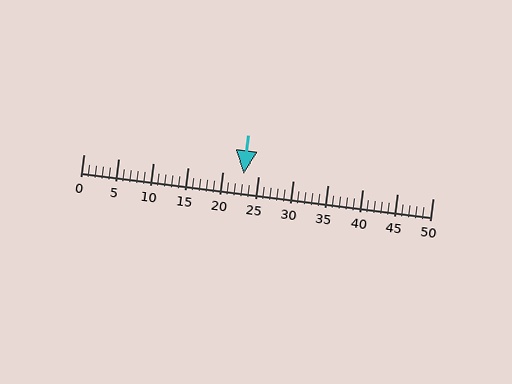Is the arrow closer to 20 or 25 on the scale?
The arrow is closer to 25.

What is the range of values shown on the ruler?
The ruler shows values from 0 to 50.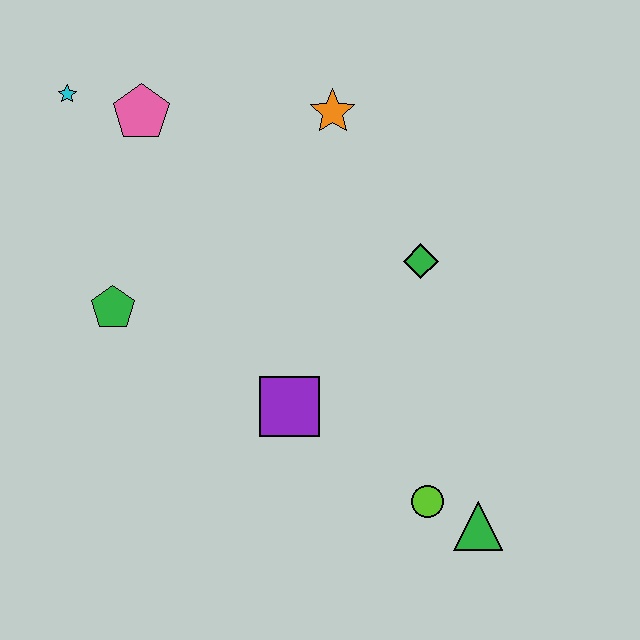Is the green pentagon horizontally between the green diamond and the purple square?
No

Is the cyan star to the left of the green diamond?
Yes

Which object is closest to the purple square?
The lime circle is closest to the purple square.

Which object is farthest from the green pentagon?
The green triangle is farthest from the green pentagon.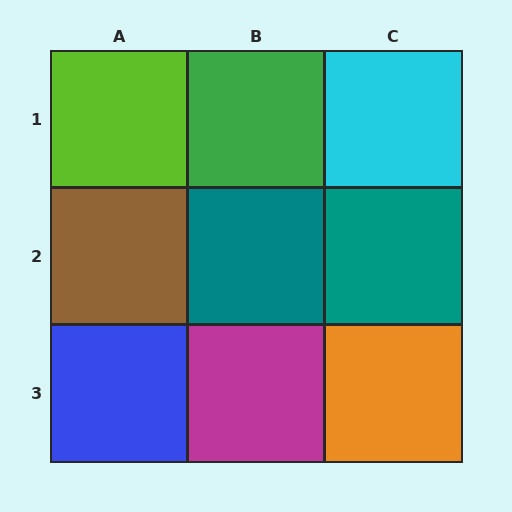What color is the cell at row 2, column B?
Teal.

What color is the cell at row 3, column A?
Blue.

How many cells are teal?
2 cells are teal.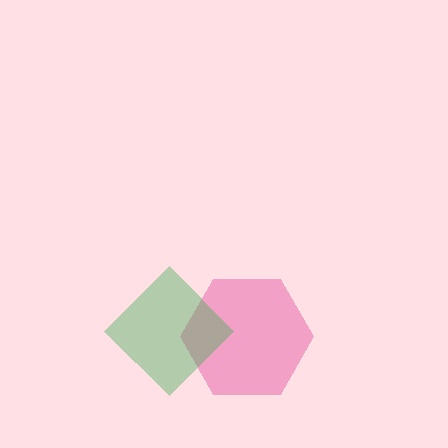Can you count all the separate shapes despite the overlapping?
Yes, there are 2 separate shapes.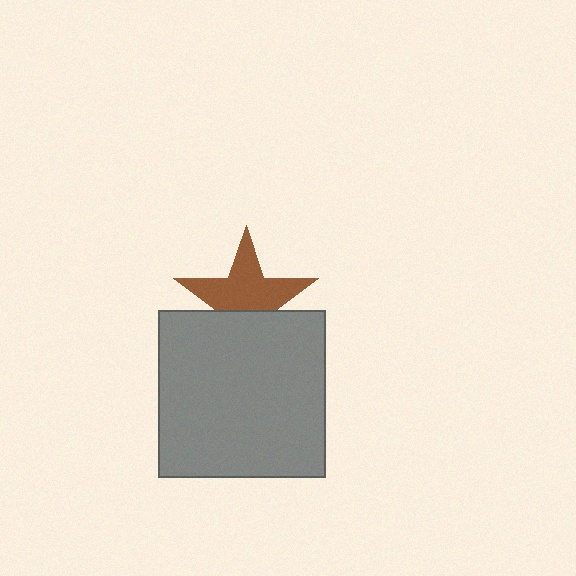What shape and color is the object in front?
The object in front is a gray square.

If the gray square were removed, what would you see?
You would see the complete brown star.